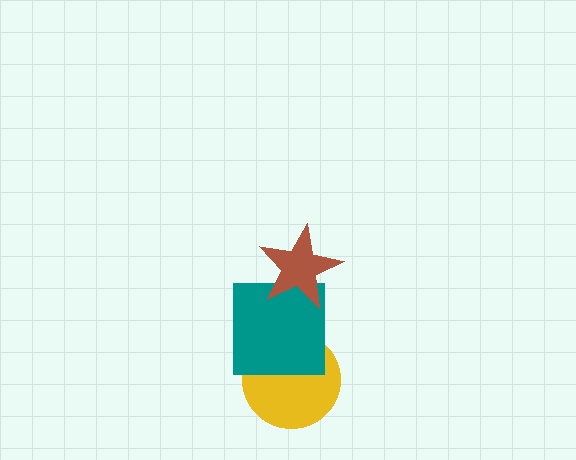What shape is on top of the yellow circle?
The teal square is on top of the yellow circle.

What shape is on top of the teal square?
The brown star is on top of the teal square.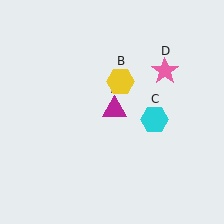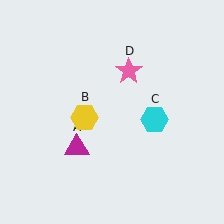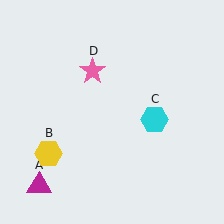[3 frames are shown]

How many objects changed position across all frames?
3 objects changed position: magenta triangle (object A), yellow hexagon (object B), pink star (object D).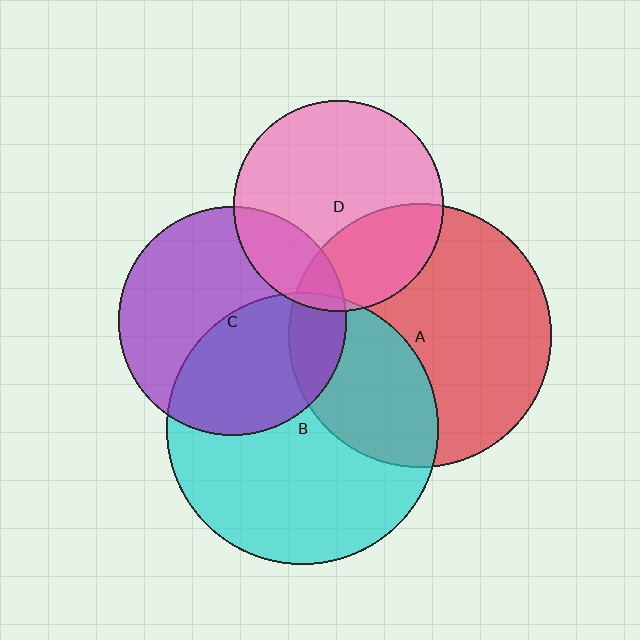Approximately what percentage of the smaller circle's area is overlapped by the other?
Approximately 20%.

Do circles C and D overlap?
Yes.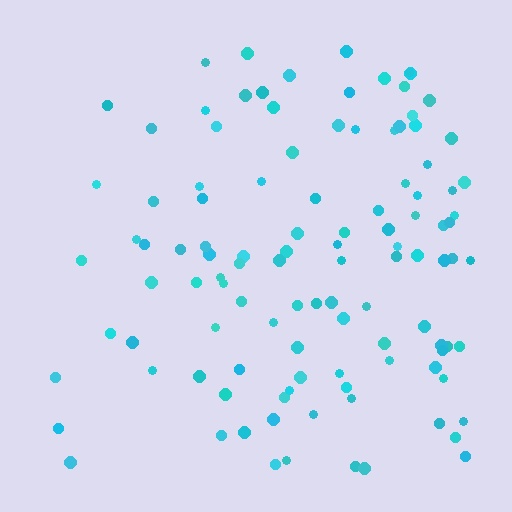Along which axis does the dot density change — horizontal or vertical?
Horizontal.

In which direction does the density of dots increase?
From left to right, with the right side densest.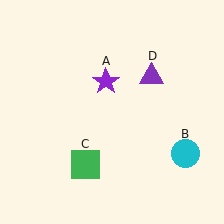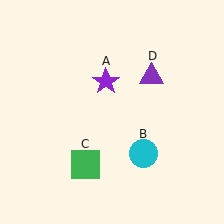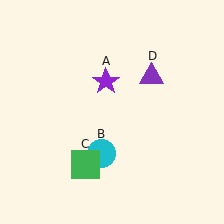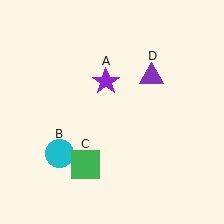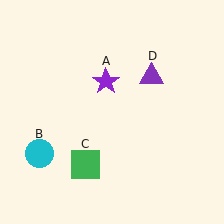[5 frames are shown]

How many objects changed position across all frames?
1 object changed position: cyan circle (object B).